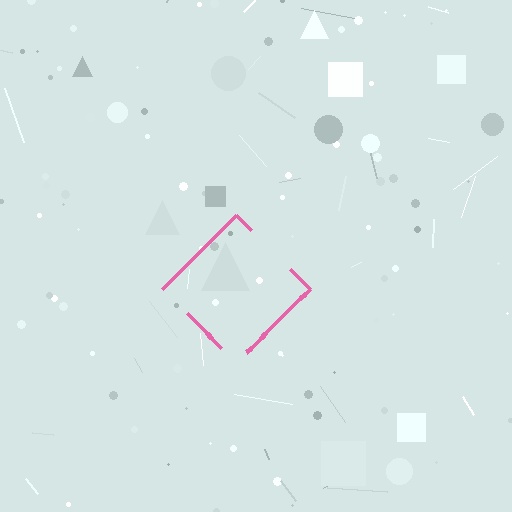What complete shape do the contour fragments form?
The contour fragments form a diamond.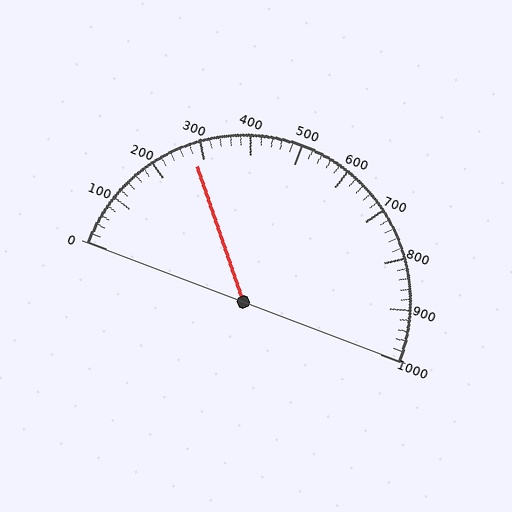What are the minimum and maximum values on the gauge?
The gauge ranges from 0 to 1000.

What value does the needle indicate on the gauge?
The needle indicates approximately 280.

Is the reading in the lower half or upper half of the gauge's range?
The reading is in the lower half of the range (0 to 1000).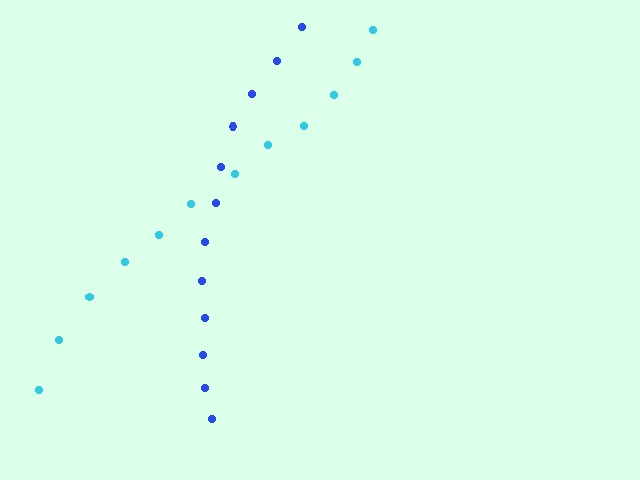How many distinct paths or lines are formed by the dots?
There are 2 distinct paths.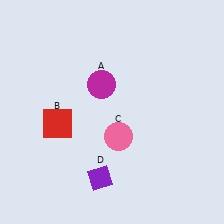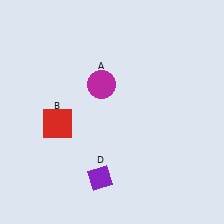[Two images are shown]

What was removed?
The pink circle (C) was removed in Image 2.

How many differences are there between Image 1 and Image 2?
There is 1 difference between the two images.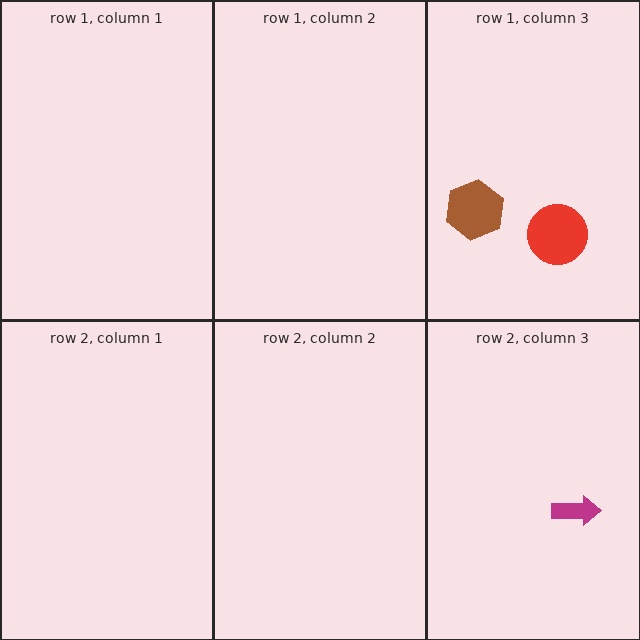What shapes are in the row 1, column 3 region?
The brown hexagon, the red circle.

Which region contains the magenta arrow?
The row 2, column 3 region.